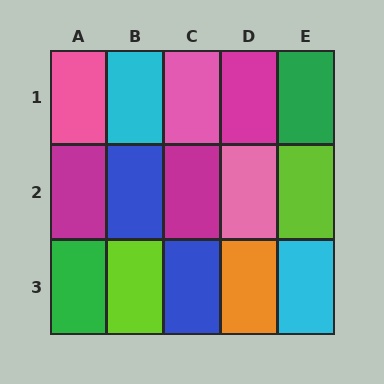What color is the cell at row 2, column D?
Pink.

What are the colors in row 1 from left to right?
Pink, cyan, pink, magenta, green.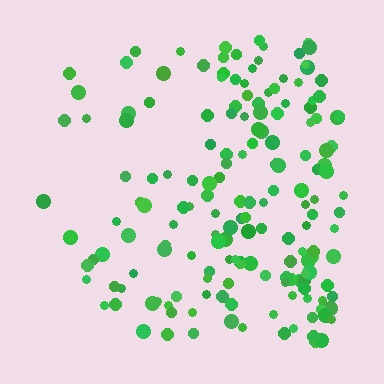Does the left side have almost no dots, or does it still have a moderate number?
Still a moderate number, just noticeably fewer than the right.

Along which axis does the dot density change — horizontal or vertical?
Horizontal.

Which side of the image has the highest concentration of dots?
The right.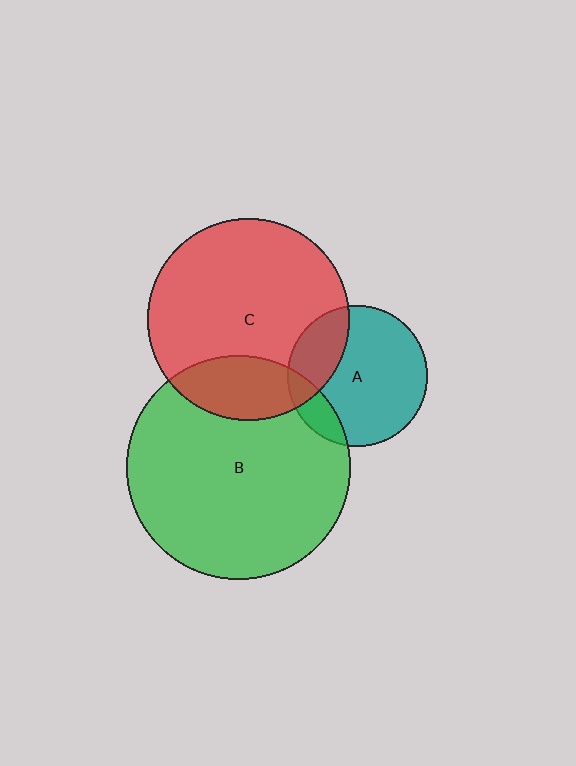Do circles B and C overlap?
Yes.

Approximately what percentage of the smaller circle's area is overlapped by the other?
Approximately 20%.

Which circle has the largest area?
Circle B (green).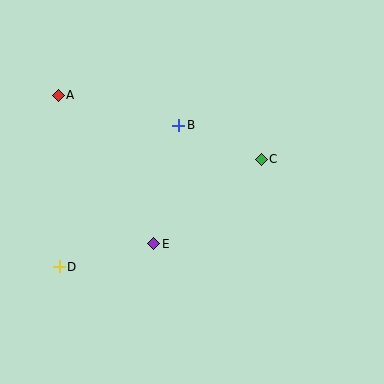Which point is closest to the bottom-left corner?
Point D is closest to the bottom-left corner.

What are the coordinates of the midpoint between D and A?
The midpoint between D and A is at (59, 181).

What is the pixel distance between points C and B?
The distance between C and B is 89 pixels.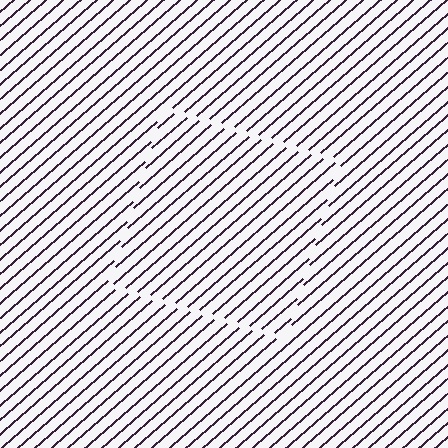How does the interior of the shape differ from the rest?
The interior of the shape contains the same grating, shifted by half a period — the contour is defined by the phase discontinuity where line-ends from the inner and outer gratings abut.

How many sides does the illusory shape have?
4 sides — the line-ends trace a square.